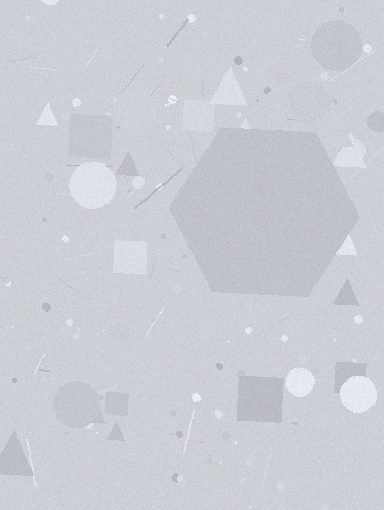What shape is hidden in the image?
A hexagon is hidden in the image.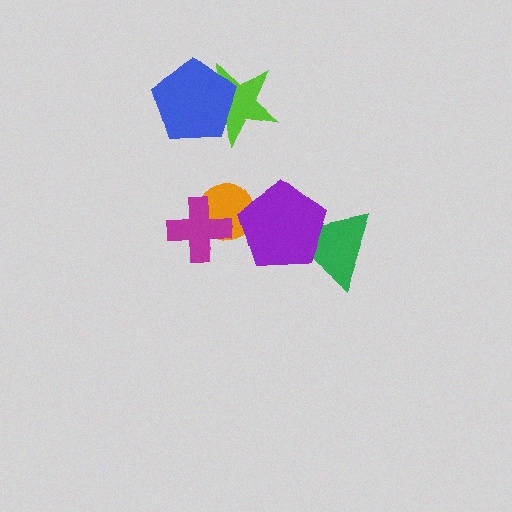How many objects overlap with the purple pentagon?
2 objects overlap with the purple pentagon.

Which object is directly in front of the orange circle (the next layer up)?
The magenta cross is directly in front of the orange circle.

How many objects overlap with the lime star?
1 object overlaps with the lime star.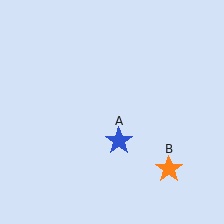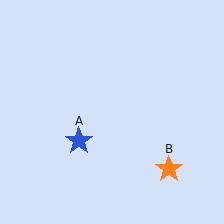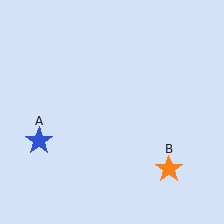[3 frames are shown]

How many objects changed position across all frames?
1 object changed position: blue star (object A).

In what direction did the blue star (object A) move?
The blue star (object A) moved left.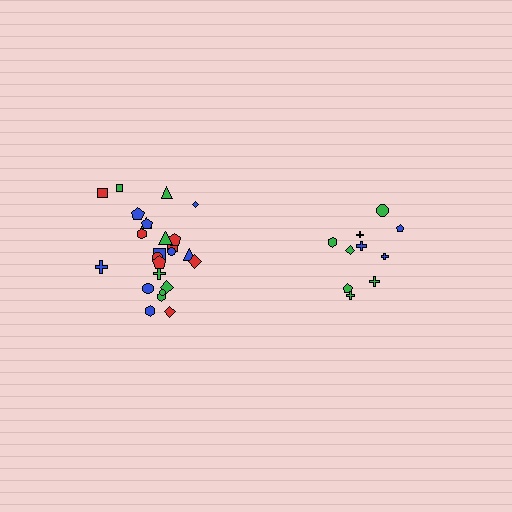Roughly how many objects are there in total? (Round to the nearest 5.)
Roughly 35 objects in total.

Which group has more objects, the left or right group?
The left group.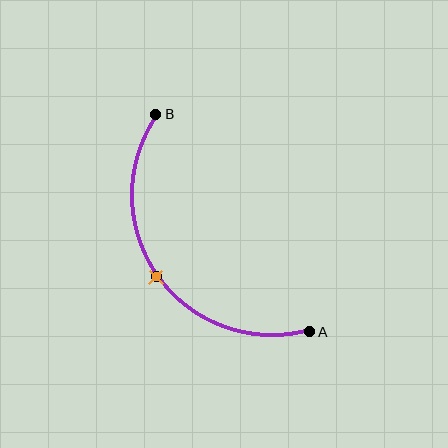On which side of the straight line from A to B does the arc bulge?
The arc bulges below and to the left of the straight line connecting A and B.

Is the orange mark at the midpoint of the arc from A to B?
Yes. The orange mark lies on the arc at equal arc-length from both A and B — it is the arc midpoint.